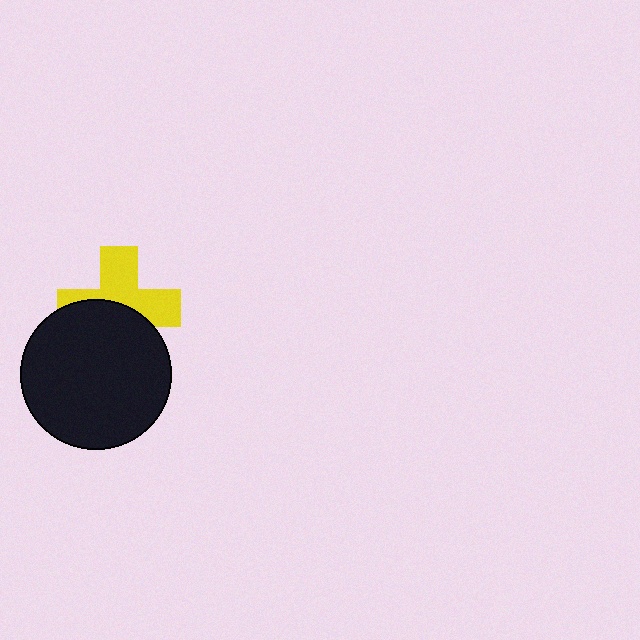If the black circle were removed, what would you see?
You would see the complete yellow cross.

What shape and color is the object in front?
The object in front is a black circle.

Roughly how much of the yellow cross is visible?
About half of it is visible (roughly 53%).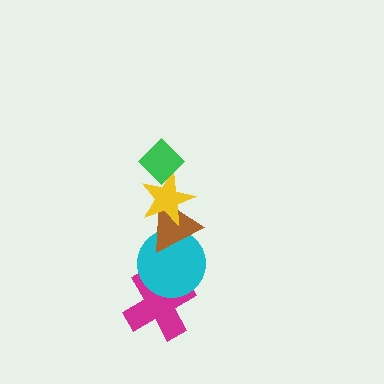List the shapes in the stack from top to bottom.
From top to bottom: the green diamond, the yellow star, the brown triangle, the cyan circle, the magenta cross.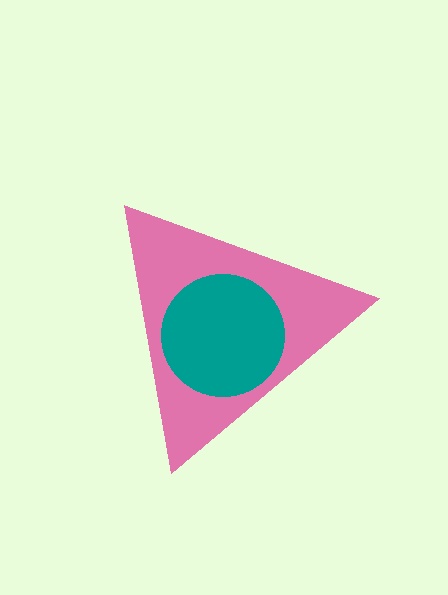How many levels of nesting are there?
2.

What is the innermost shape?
The teal circle.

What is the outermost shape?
The pink triangle.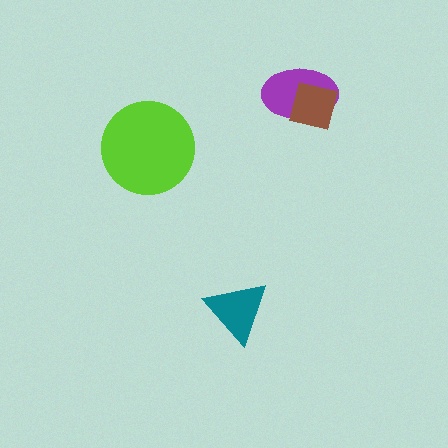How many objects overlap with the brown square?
1 object overlaps with the brown square.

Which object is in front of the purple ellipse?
The brown square is in front of the purple ellipse.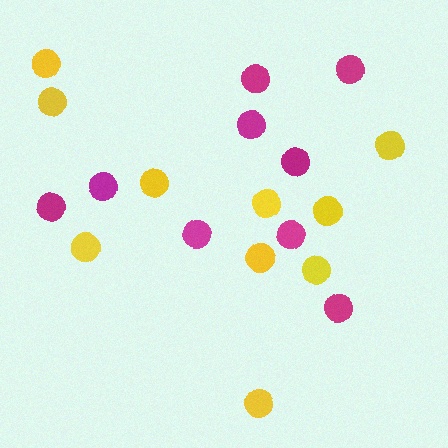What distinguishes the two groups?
There are 2 groups: one group of magenta circles (9) and one group of yellow circles (10).